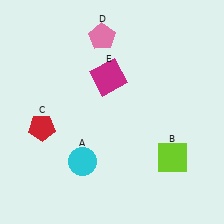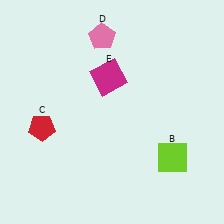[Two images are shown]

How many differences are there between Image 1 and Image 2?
There is 1 difference between the two images.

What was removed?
The cyan circle (A) was removed in Image 2.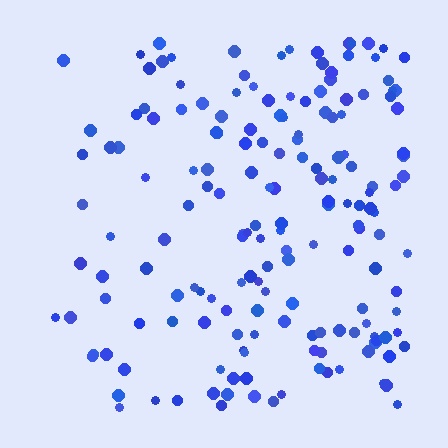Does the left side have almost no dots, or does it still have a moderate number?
Still a moderate number, just noticeably fewer than the right.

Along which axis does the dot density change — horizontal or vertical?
Horizontal.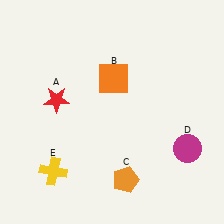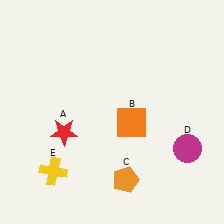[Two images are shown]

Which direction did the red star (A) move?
The red star (A) moved down.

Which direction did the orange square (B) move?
The orange square (B) moved down.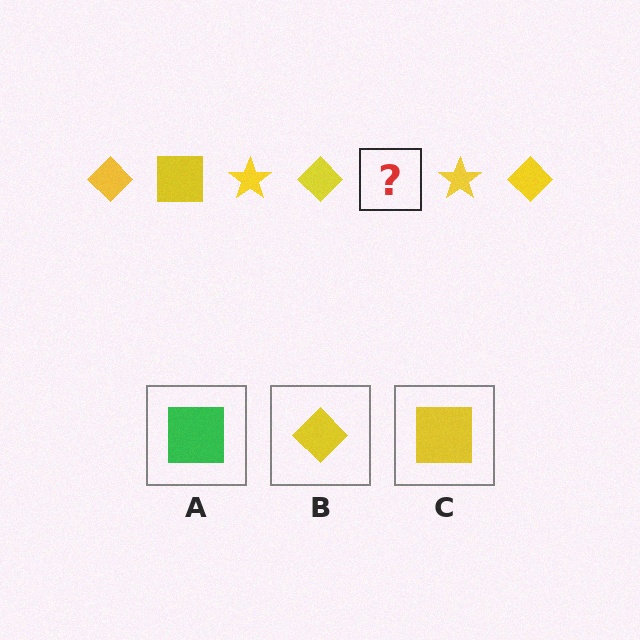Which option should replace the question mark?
Option C.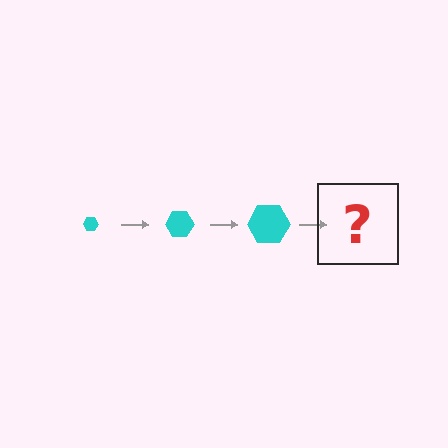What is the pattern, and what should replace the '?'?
The pattern is that the hexagon gets progressively larger each step. The '?' should be a cyan hexagon, larger than the previous one.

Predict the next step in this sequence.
The next step is a cyan hexagon, larger than the previous one.